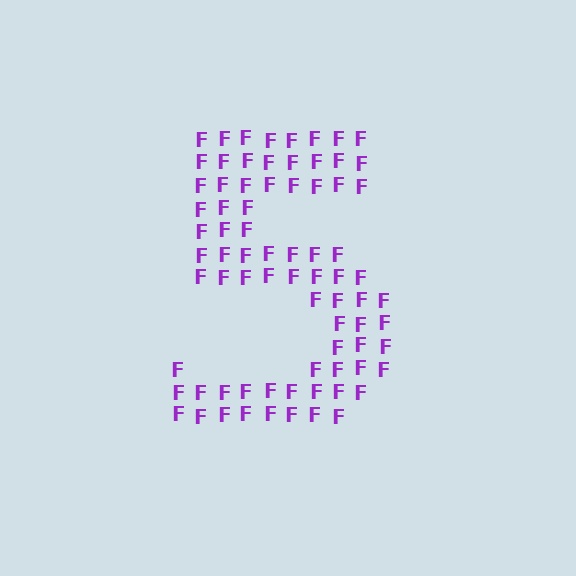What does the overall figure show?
The overall figure shows the digit 5.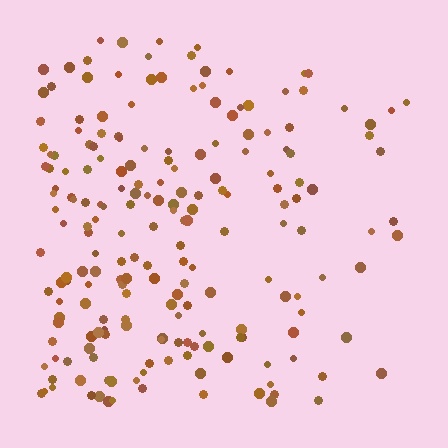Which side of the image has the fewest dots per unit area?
The right.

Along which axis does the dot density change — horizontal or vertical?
Horizontal.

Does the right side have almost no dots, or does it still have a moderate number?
Still a moderate number, just noticeably fewer than the left.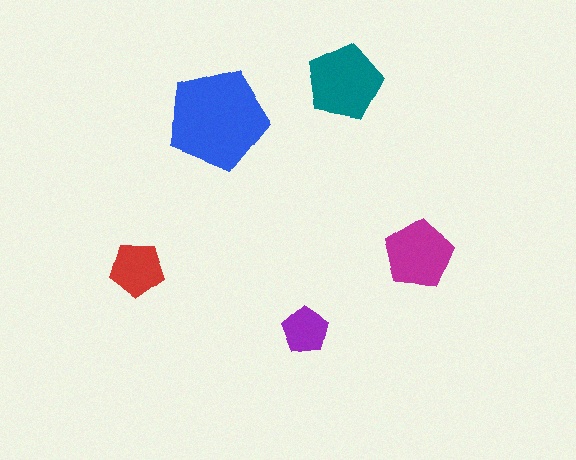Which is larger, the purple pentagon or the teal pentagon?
The teal one.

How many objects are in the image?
There are 5 objects in the image.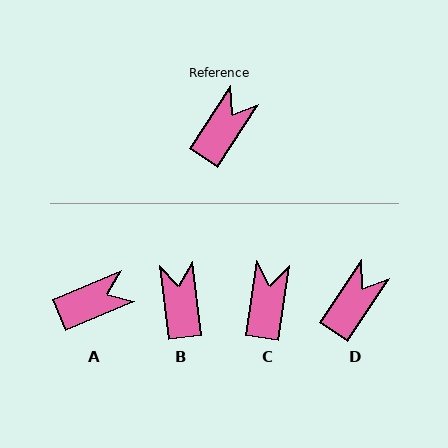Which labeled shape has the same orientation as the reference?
D.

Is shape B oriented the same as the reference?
No, it is off by about 41 degrees.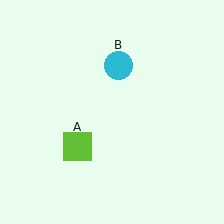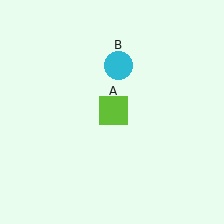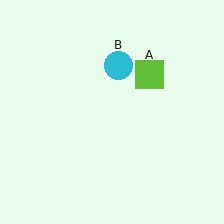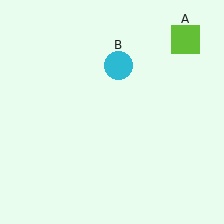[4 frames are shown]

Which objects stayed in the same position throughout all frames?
Cyan circle (object B) remained stationary.